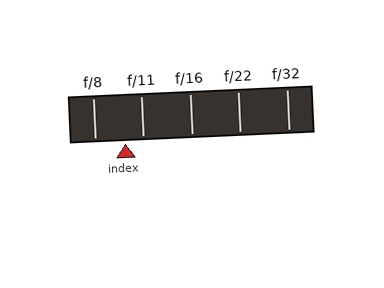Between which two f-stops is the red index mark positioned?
The index mark is between f/8 and f/11.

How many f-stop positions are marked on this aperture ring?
There are 5 f-stop positions marked.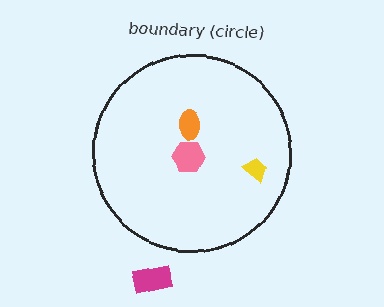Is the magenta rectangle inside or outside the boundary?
Outside.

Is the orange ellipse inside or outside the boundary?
Inside.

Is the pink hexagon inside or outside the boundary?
Inside.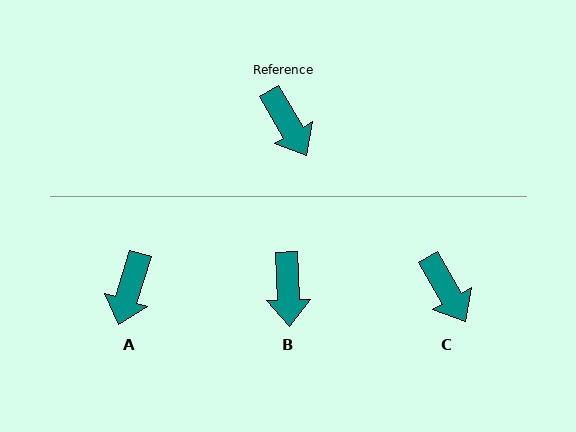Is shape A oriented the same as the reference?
No, it is off by about 47 degrees.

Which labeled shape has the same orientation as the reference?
C.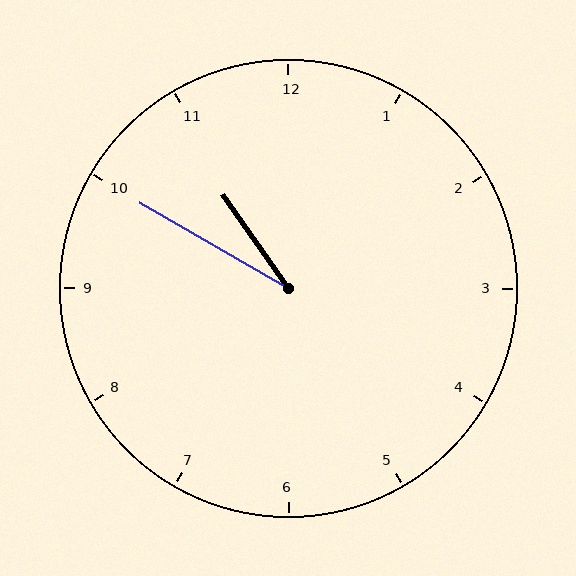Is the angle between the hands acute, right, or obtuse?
It is acute.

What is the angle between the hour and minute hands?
Approximately 25 degrees.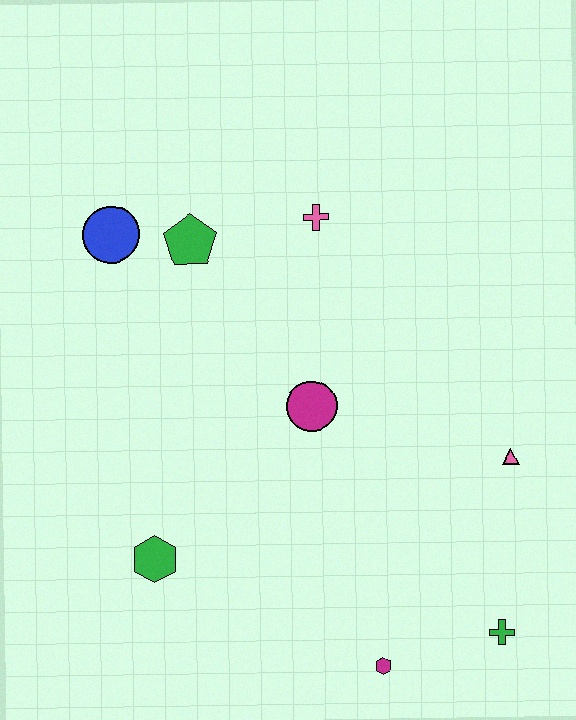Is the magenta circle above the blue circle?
No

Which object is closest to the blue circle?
The green pentagon is closest to the blue circle.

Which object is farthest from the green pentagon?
The green cross is farthest from the green pentagon.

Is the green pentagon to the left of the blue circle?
No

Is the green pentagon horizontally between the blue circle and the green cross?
Yes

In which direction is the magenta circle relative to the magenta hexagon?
The magenta circle is above the magenta hexagon.